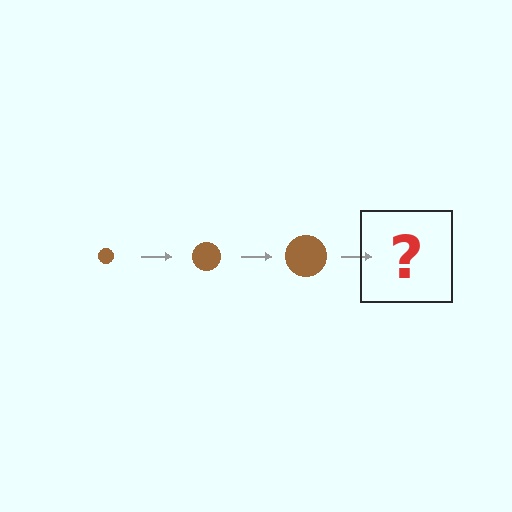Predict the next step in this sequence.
The next step is a brown circle, larger than the previous one.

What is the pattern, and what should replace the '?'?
The pattern is that the circle gets progressively larger each step. The '?' should be a brown circle, larger than the previous one.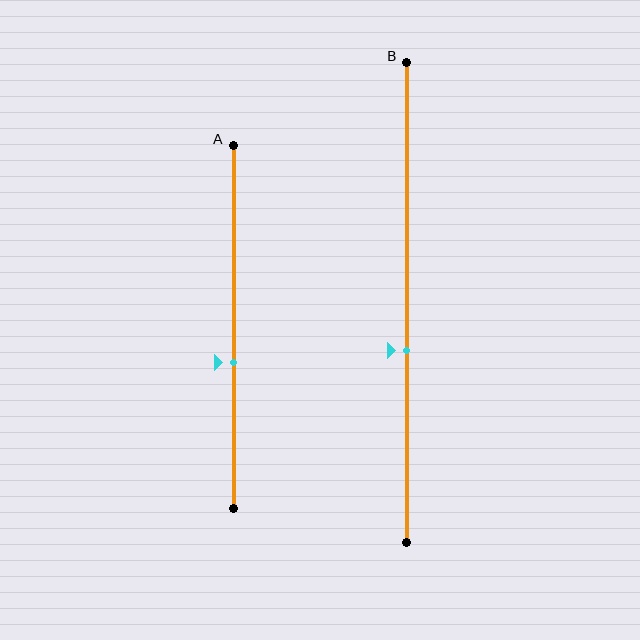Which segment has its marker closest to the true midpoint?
Segment A has its marker closest to the true midpoint.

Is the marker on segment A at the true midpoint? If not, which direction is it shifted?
No, the marker on segment A is shifted downward by about 10% of the segment length.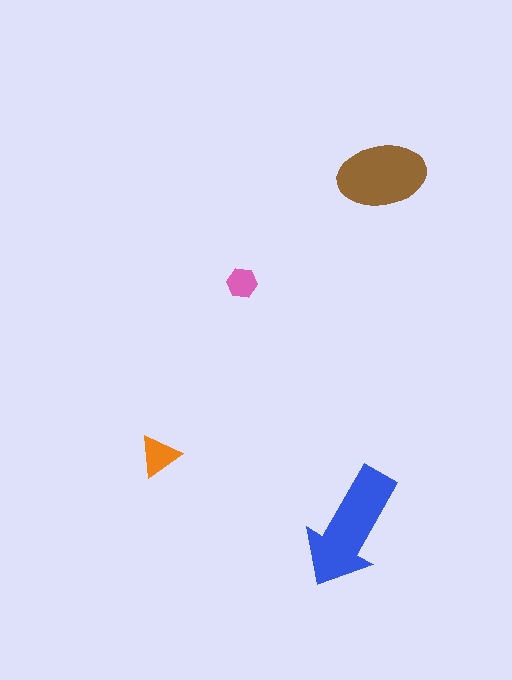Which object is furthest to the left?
The orange triangle is leftmost.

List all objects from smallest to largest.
The pink hexagon, the orange triangle, the brown ellipse, the blue arrow.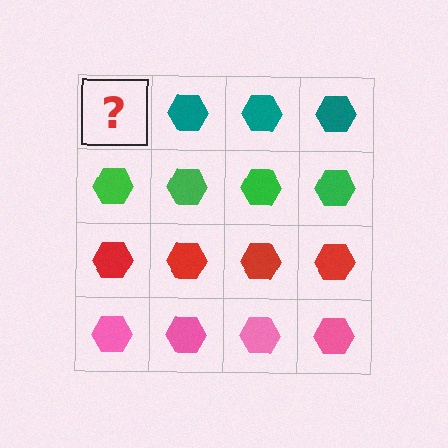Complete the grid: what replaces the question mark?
The question mark should be replaced with a teal hexagon.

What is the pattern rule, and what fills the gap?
The rule is that each row has a consistent color. The gap should be filled with a teal hexagon.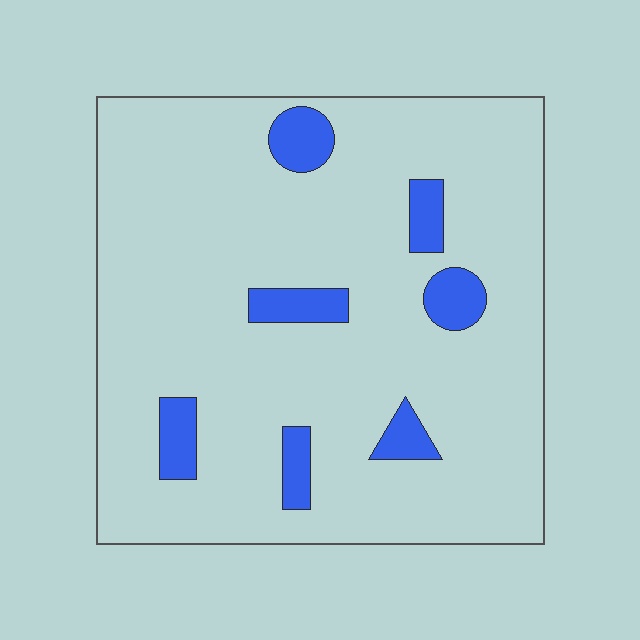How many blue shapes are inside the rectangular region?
7.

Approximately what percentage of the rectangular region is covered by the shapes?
Approximately 10%.